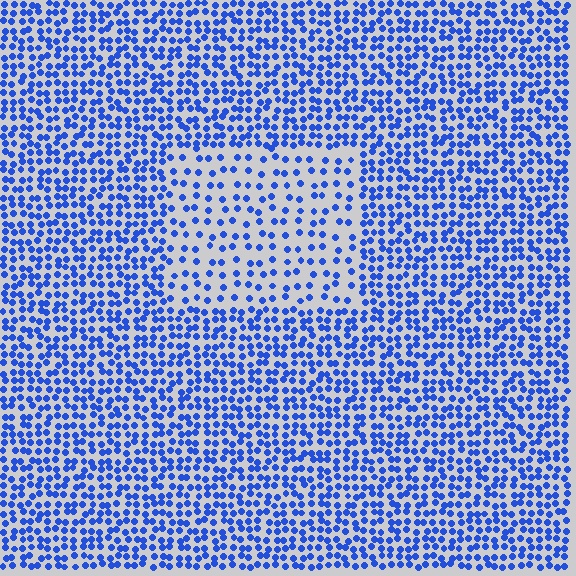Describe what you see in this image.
The image contains small blue elements arranged at two different densities. A rectangle-shaped region is visible where the elements are less densely packed than the surrounding area.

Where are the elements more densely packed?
The elements are more densely packed outside the rectangle boundary.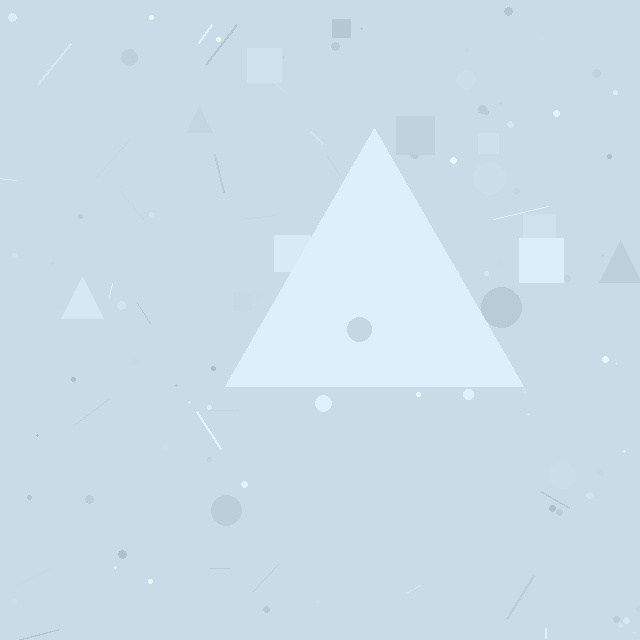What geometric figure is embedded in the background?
A triangle is embedded in the background.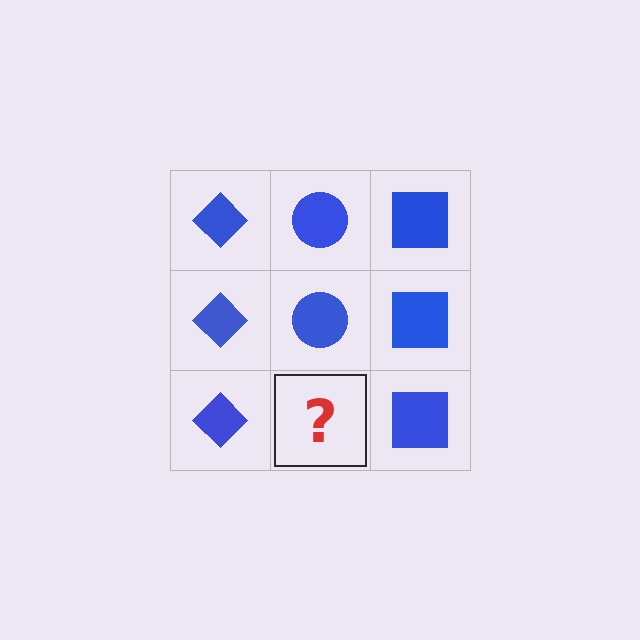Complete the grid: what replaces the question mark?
The question mark should be replaced with a blue circle.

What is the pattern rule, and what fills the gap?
The rule is that each column has a consistent shape. The gap should be filled with a blue circle.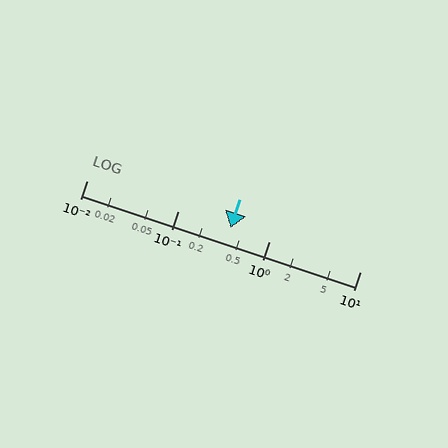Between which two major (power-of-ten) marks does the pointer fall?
The pointer is between 0.1 and 1.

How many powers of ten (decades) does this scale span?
The scale spans 3 decades, from 0.01 to 10.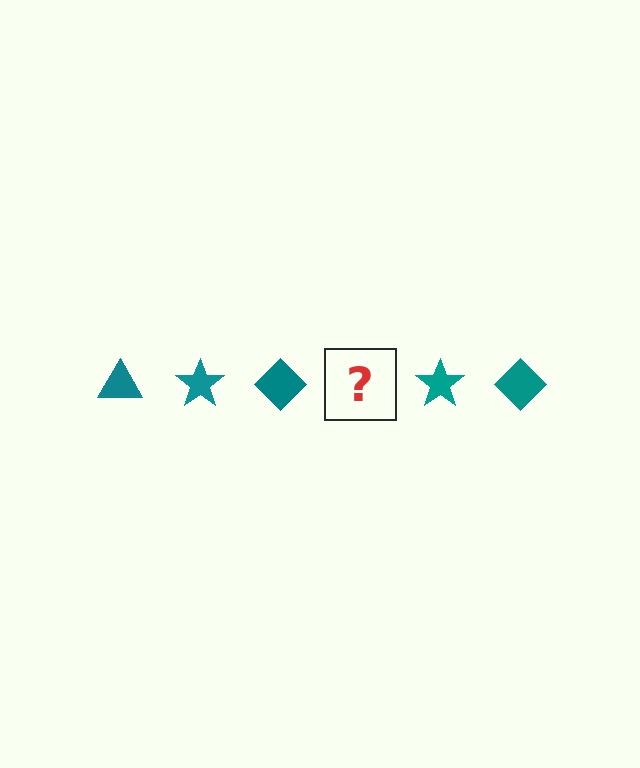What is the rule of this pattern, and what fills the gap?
The rule is that the pattern cycles through triangle, star, diamond shapes in teal. The gap should be filled with a teal triangle.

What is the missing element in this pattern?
The missing element is a teal triangle.